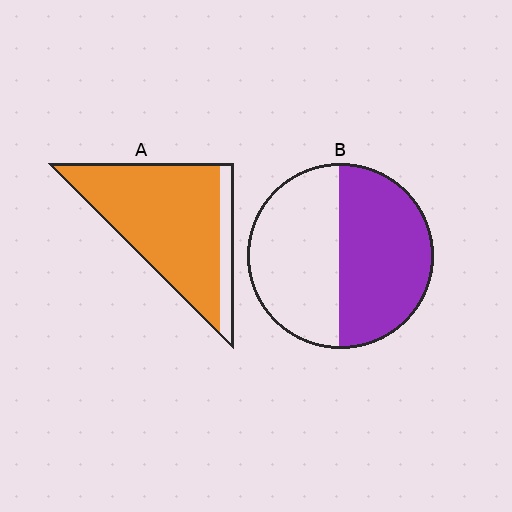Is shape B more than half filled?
Roughly half.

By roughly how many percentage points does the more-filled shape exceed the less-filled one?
By roughly 35 percentage points (A over B).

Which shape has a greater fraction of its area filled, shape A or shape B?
Shape A.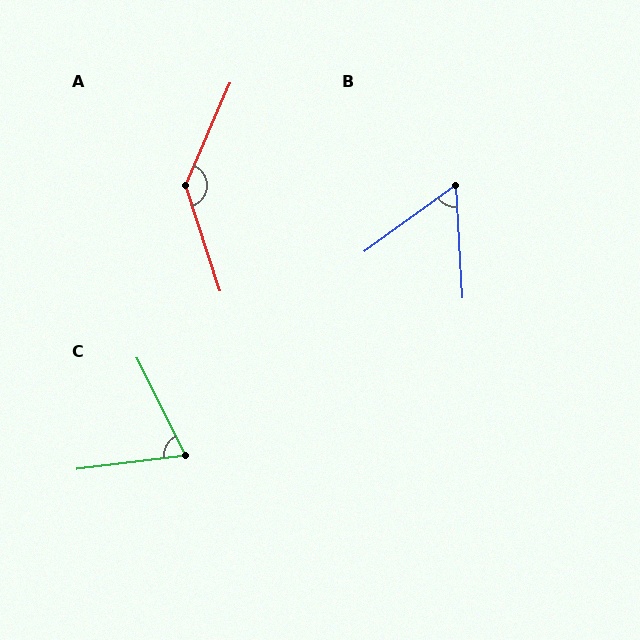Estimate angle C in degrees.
Approximately 71 degrees.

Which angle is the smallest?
B, at approximately 57 degrees.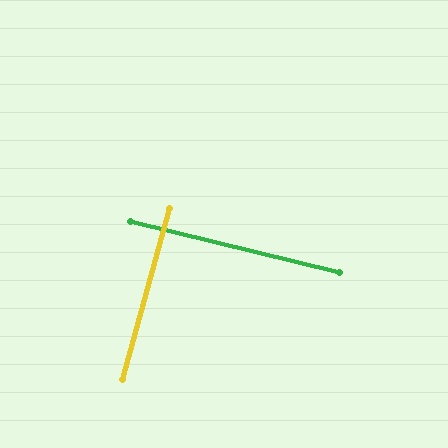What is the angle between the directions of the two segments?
Approximately 88 degrees.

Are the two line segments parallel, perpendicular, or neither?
Perpendicular — they meet at approximately 88°.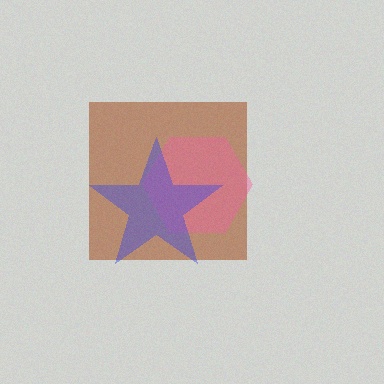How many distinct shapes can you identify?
There are 3 distinct shapes: a brown square, a pink hexagon, a blue star.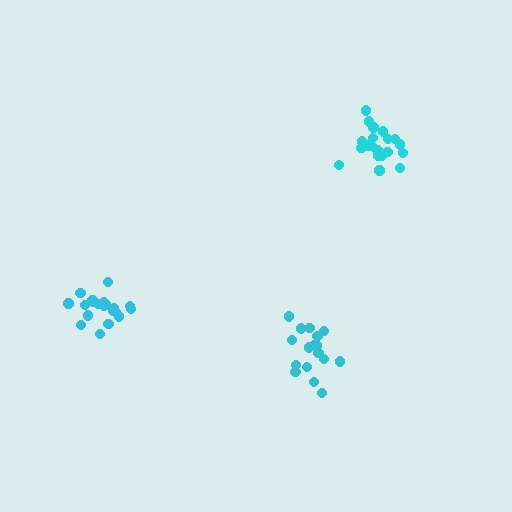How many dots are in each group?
Group 1: 20 dots, Group 2: 20 dots, Group 3: 17 dots (57 total).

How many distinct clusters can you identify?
There are 3 distinct clusters.